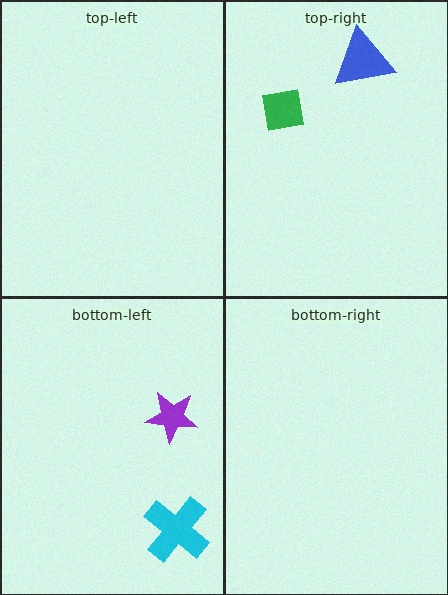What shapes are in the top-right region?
The green square, the blue triangle.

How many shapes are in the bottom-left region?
2.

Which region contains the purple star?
The bottom-left region.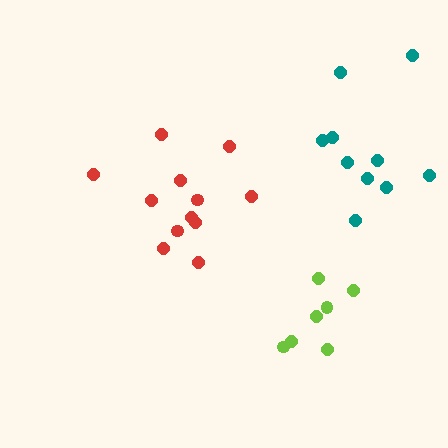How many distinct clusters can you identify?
There are 3 distinct clusters.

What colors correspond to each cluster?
The clusters are colored: red, teal, lime.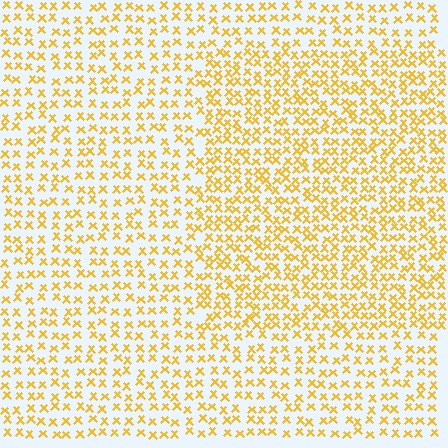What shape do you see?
I see a rectangle.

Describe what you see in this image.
The image contains small yellow elements arranged at two different densities. A rectangle-shaped region is visible where the elements are more densely packed than the surrounding area.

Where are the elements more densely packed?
The elements are more densely packed inside the rectangle boundary.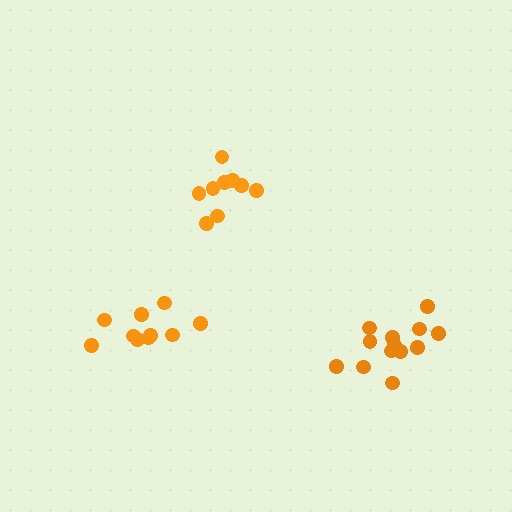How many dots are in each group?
Group 1: 13 dots, Group 2: 9 dots, Group 3: 10 dots (32 total).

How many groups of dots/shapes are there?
There are 3 groups.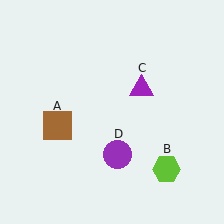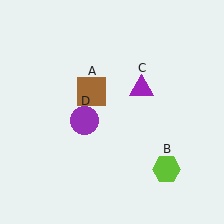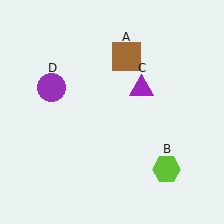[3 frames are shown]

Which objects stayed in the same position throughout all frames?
Lime hexagon (object B) and purple triangle (object C) remained stationary.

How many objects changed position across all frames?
2 objects changed position: brown square (object A), purple circle (object D).